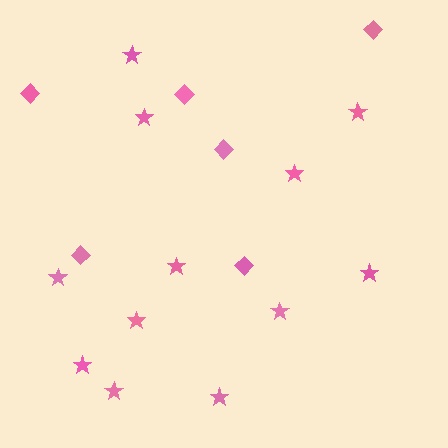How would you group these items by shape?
There are 2 groups: one group of stars (12) and one group of diamonds (6).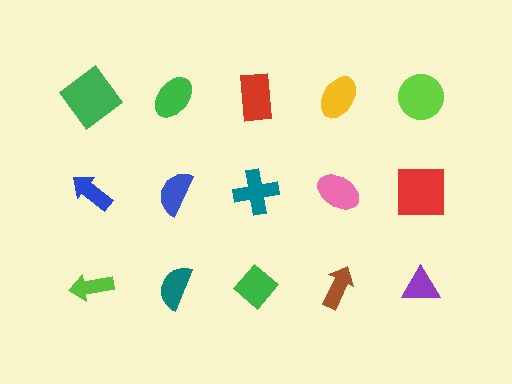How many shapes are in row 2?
5 shapes.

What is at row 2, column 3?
A teal cross.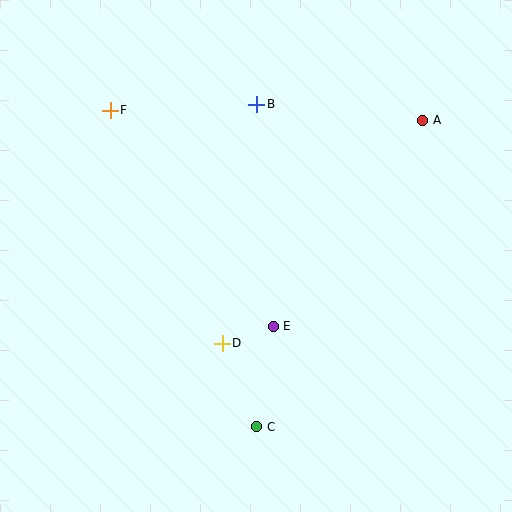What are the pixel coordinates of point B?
Point B is at (257, 104).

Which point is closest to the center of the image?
Point E at (273, 326) is closest to the center.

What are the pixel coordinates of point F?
Point F is at (110, 110).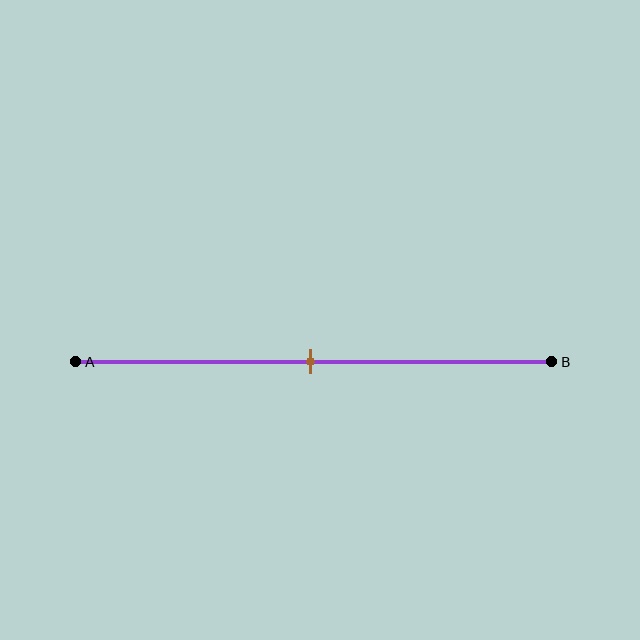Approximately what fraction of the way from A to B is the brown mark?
The brown mark is approximately 50% of the way from A to B.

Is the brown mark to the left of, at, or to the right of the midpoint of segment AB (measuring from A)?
The brown mark is approximately at the midpoint of segment AB.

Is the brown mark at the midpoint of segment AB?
Yes, the mark is approximately at the midpoint.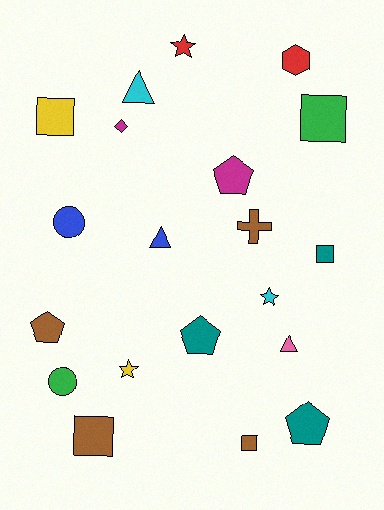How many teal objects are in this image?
There are 3 teal objects.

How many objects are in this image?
There are 20 objects.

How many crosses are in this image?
There is 1 cross.